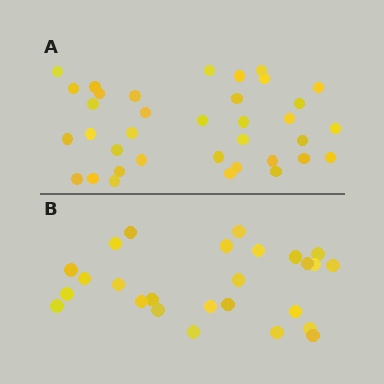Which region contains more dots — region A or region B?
Region A (the top region) has more dots.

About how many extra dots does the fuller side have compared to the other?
Region A has roughly 10 or so more dots than region B.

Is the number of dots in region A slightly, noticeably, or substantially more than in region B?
Region A has noticeably more, but not dramatically so. The ratio is roughly 1.4 to 1.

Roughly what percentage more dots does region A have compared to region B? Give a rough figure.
About 40% more.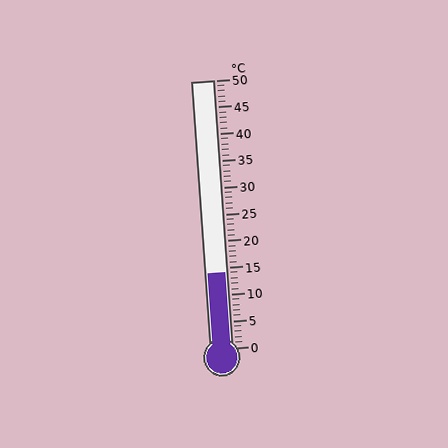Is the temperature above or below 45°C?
The temperature is below 45°C.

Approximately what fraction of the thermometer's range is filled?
The thermometer is filled to approximately 30% of its range.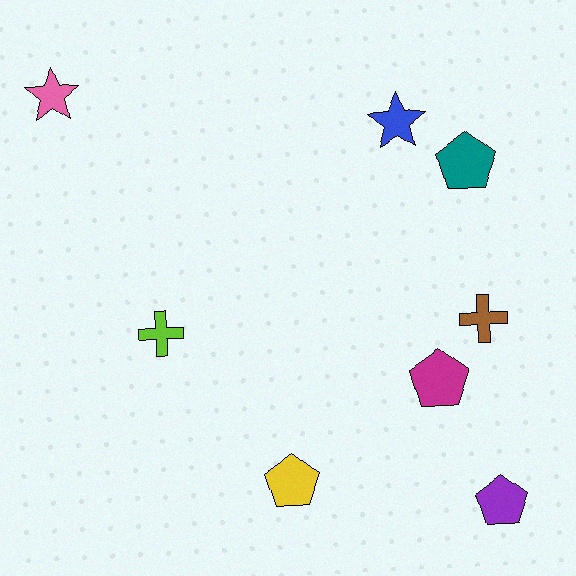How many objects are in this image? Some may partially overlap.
There are 8 objects.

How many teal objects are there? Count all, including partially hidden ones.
There is 1 teal object.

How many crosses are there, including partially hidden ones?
There are 2 crosses.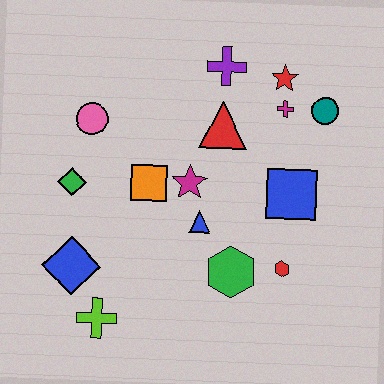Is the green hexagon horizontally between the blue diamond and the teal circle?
Yes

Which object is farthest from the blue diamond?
The teal circle is farthest from the blue diamond.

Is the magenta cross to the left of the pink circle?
No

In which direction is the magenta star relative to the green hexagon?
The magenta star is above the green hexagon.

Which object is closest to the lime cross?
The blue diamond is closest to the lime cross.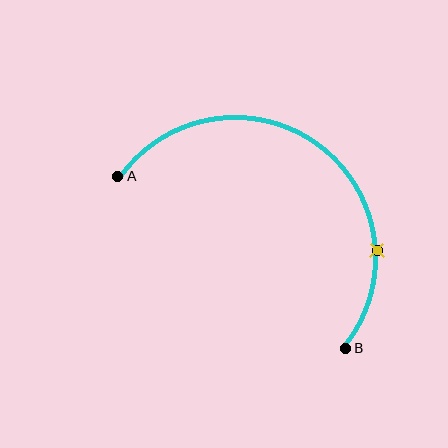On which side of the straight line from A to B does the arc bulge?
The arc bulges above and to the right of the straight line connecting A and B.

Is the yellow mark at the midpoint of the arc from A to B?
No. The yellow mark lies on the arc but is closer to endpoint B. The arc midpoint would be at the point on the curve equidistant along the arc from both A and B.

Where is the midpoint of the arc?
The arc midpoint is the point on the curve farthest from the straight line joining A and B. It sits above and to the right of that line.